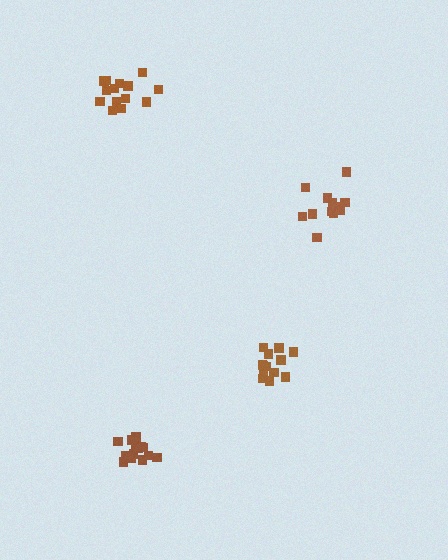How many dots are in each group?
Group 1: 12 dots, Group 2: 14 dots, Group 3: 14 dots, Group 4: 13 dots (53 total).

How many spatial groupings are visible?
There are 4 spatial groupings.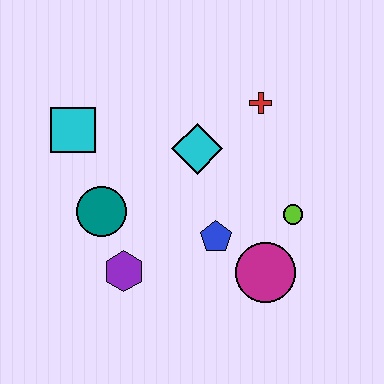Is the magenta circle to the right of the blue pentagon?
Yes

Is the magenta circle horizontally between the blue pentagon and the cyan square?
No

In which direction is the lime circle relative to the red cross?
The lime circle is below the red cross.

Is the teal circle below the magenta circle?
No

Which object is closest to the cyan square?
The teal circle is closest to the cyan square.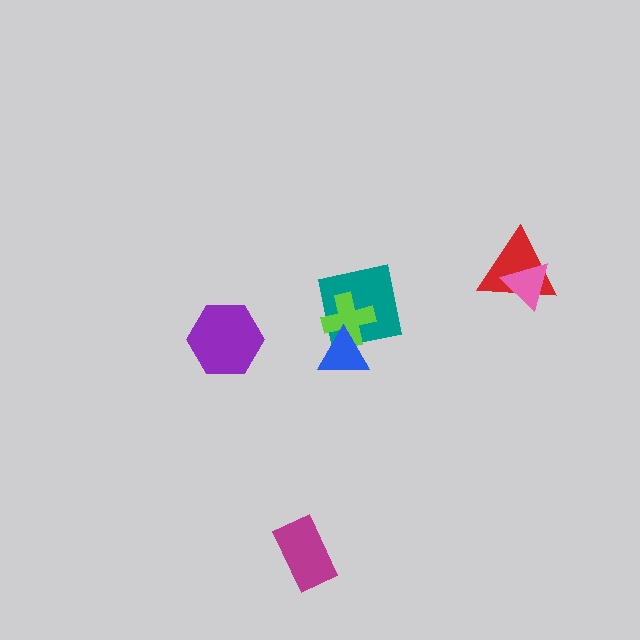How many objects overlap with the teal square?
2 objects overlap with the teal square.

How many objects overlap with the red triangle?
1 object overlaps with the red triangle.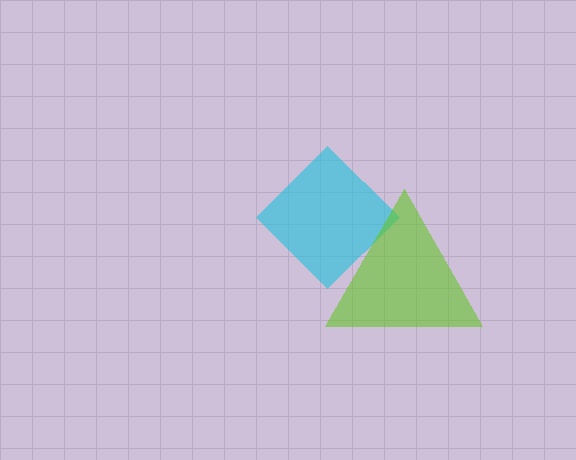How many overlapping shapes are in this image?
There are 2 overlapping shapes in the image.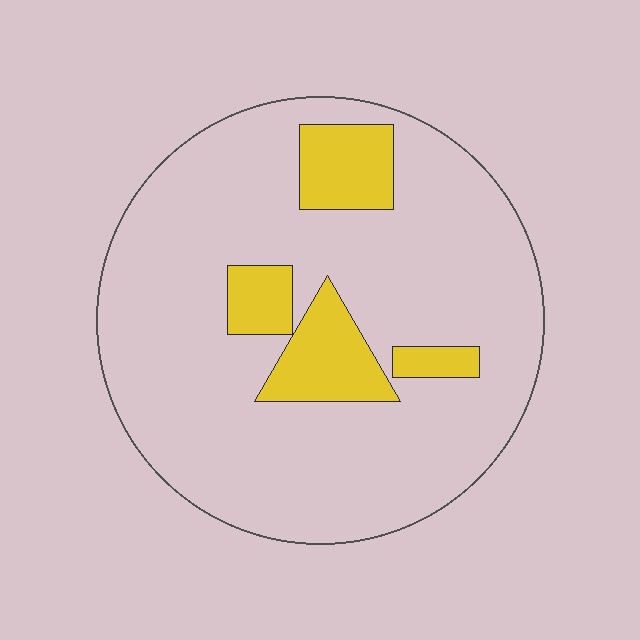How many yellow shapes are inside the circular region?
4.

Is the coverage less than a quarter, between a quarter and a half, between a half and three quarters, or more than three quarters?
Less than a quarter.